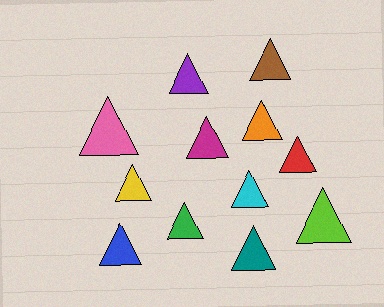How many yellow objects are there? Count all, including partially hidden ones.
There is 1 yellow object.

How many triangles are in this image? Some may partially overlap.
There are 12 triangles.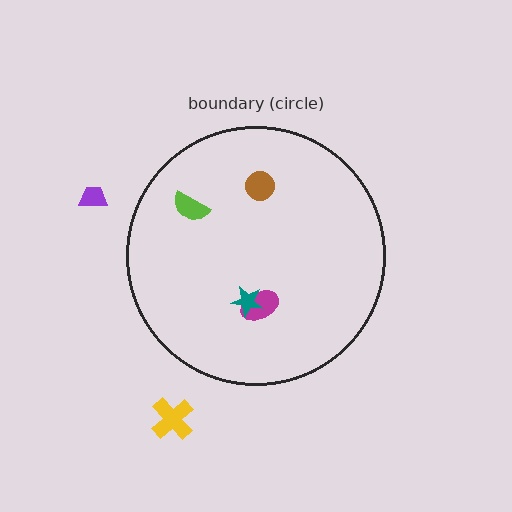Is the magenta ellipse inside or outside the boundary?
Inside.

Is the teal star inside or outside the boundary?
Inside.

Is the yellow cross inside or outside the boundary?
Outside.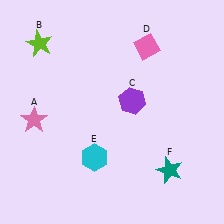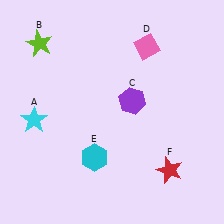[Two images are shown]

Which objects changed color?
A changed from pink to cyan. F changed from teal to red.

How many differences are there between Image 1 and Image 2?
There are 2 differences between the two images.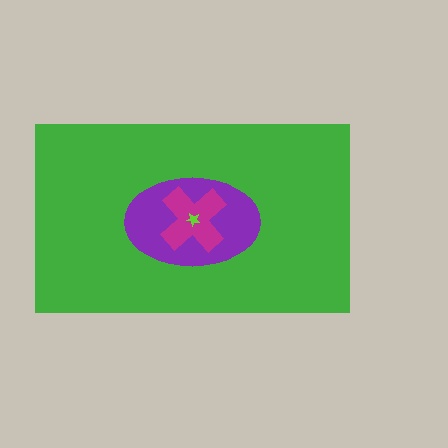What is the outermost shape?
The green rectangle.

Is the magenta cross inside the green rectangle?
Yes.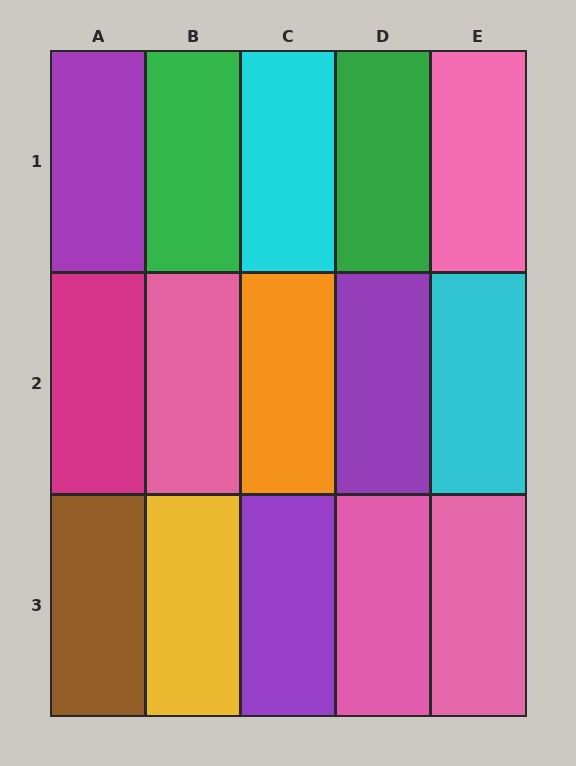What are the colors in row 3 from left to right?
Brown, yellow, purple, pink, pink.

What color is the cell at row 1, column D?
Green.